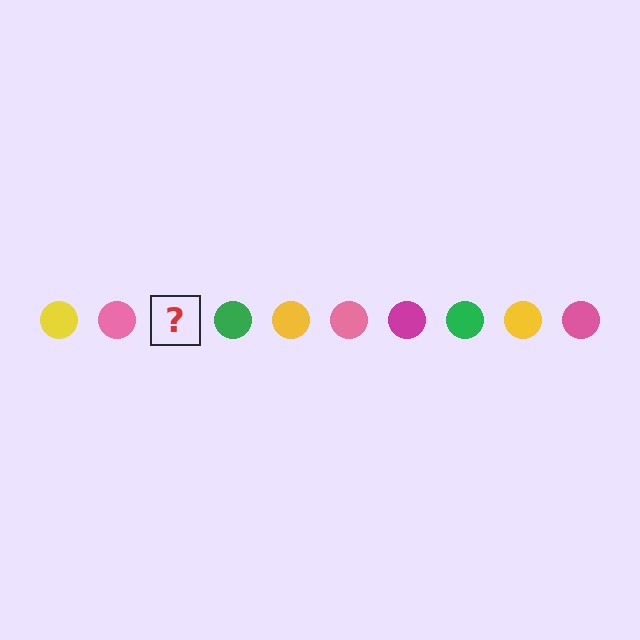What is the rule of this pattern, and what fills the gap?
The rule is that the pattern cycles through yellow, pink, magenta, green circles. The gap should be filled with a magenta circle.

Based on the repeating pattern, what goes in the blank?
The blank should be a magenta circle.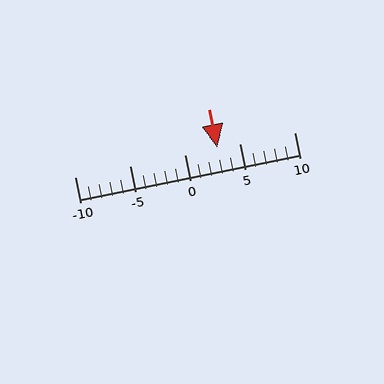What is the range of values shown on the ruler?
The ruler shows values from -10 to 10.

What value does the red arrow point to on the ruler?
The red arrow points to approximately 3.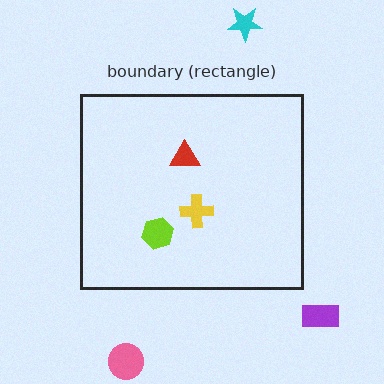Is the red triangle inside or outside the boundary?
Inside.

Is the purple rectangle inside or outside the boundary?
Outside.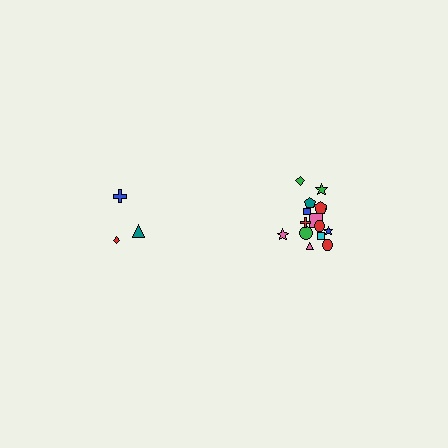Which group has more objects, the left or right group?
The right group.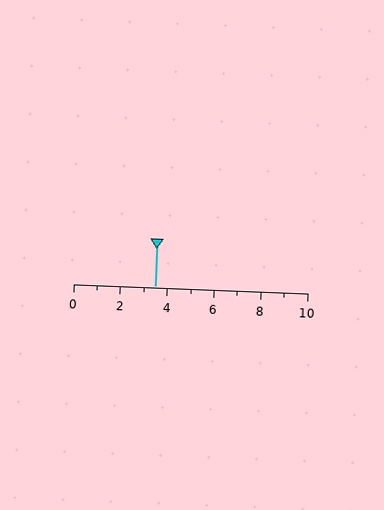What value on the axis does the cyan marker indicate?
The marker indicates approximately 3.5.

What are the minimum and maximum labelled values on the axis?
The axis runs from 0 to 10.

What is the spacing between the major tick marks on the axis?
The major ticks are spaced 2 apart.